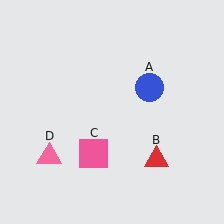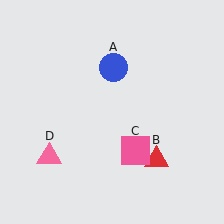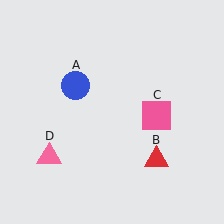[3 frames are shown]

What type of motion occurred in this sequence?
The blue circle (object A), pink square (object C) rotated counterclockwise around the center of the scene.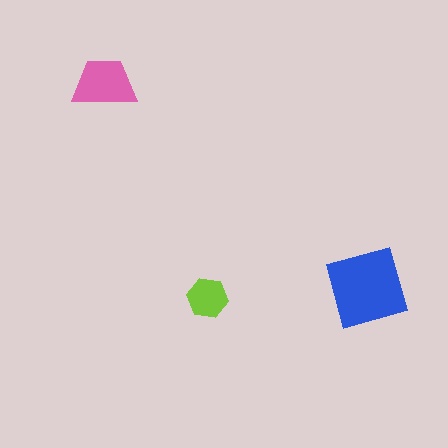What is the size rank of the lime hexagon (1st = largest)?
3rd.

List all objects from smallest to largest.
The lime hexagon, the pink trapezoid, the blue square.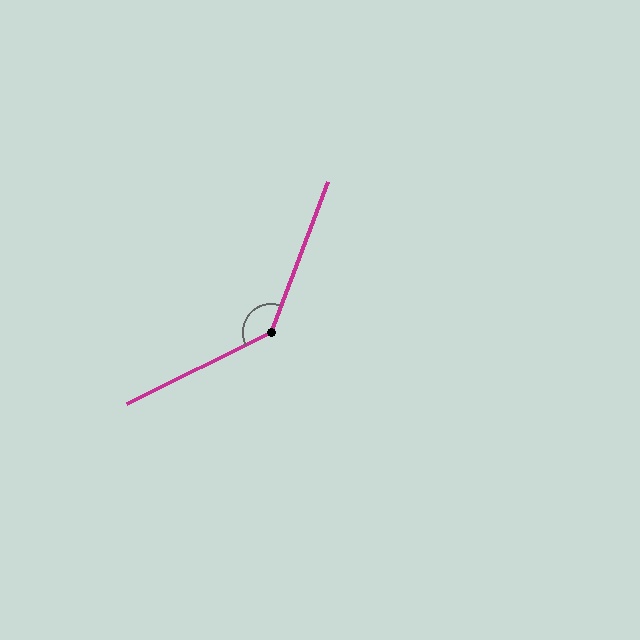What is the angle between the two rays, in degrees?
Approximately 137 degrees.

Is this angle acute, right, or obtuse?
It is obtuse.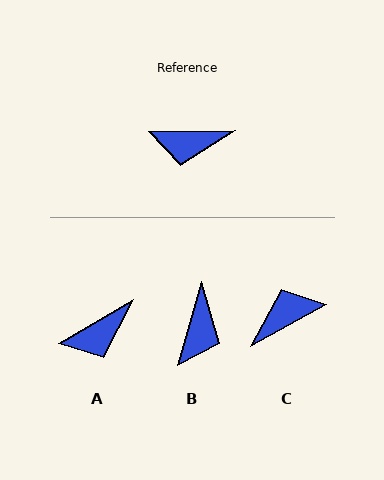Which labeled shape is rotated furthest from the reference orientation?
C, about 152 degrees away.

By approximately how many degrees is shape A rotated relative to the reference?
Approximately 29 degrees counter-clockwise.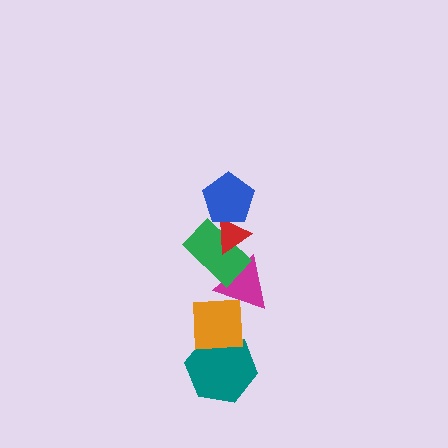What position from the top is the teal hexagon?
The teal hexagon is 6th from the top.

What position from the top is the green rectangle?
The green rectangle is 3rd from the top.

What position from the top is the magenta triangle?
The magenta triangle is 4th from the top.